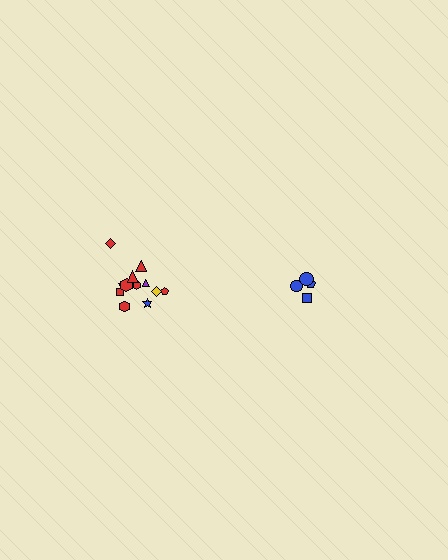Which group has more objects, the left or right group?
The left group.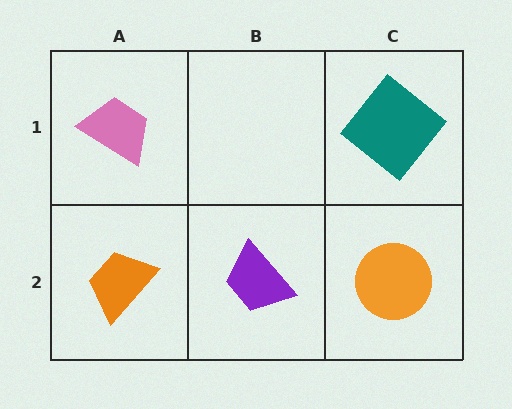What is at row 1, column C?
A teal diamond.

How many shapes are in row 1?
2 shapes.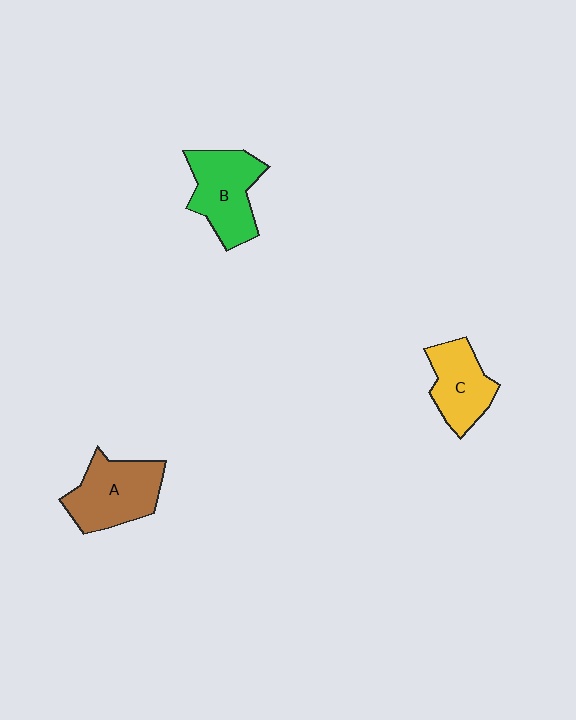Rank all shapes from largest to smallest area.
From largest to smallest: A (brown), B (green), C (yellow).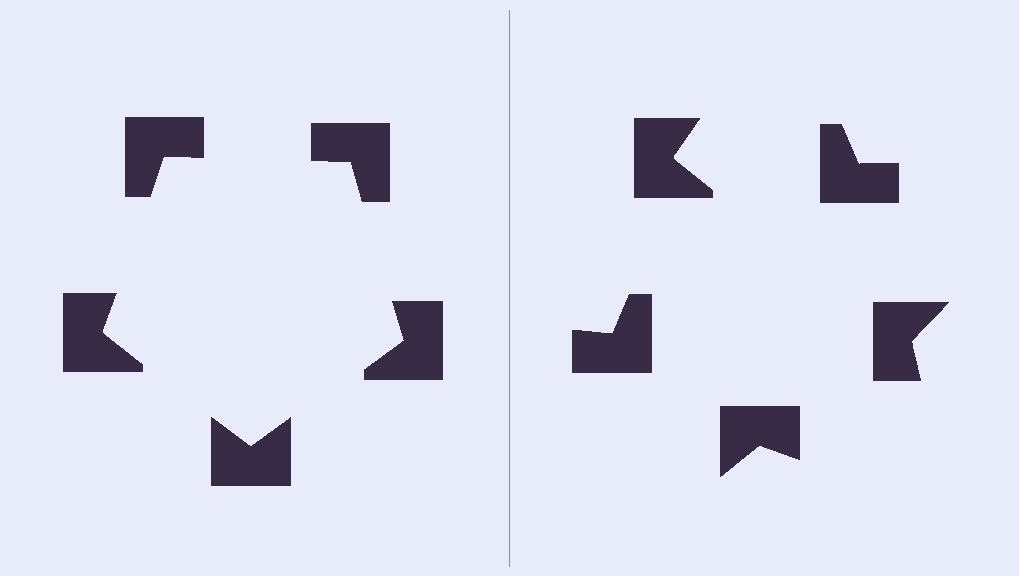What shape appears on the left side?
An illusory pentagon.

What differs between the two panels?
The notched squares are positioned identically on both sides; only the wedge orientations differ. On the left they align to a pentagon; on the right they are misaligned.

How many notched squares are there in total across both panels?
10 — 5 on each side.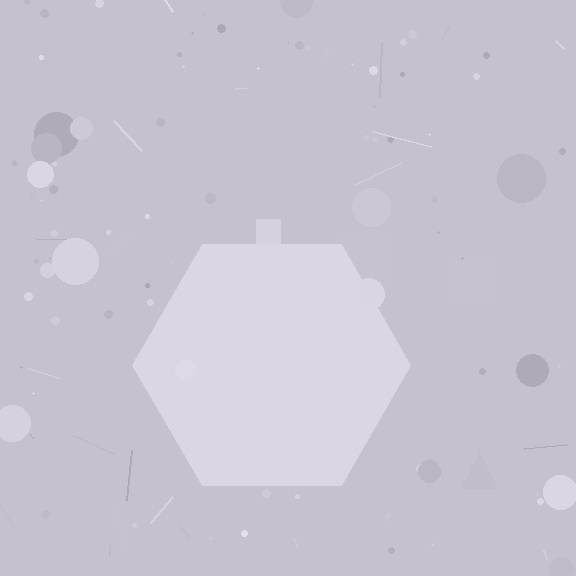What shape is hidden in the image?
A hexagon is hidden in the image.